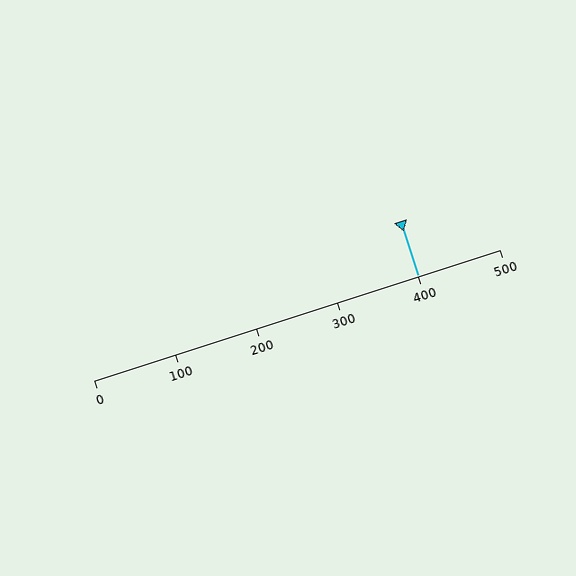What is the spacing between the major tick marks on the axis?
The major ticks are spaced 100 apart.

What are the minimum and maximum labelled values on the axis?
The axis runs from 0 to 500.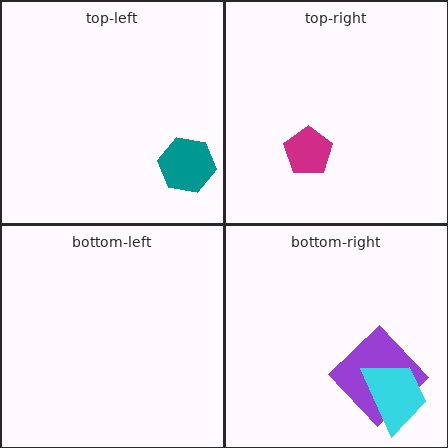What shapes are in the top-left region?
The teal hexagon.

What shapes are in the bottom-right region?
The purple diamond, the cyan trapezoid.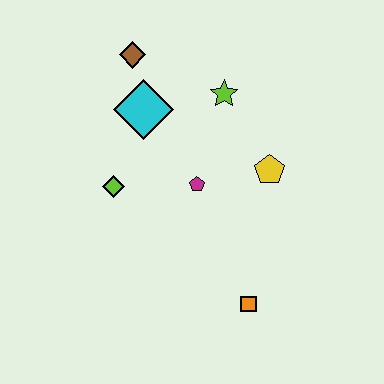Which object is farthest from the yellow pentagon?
The brown diamond is farthest from the yellow pentagon.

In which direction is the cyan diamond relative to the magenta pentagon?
The cyan diamond is above the magenta pentagon.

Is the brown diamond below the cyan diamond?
No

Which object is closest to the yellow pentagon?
The magenta pentagon is closest to the yellow pentagon.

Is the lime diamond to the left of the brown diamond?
Yes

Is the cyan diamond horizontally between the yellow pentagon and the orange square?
No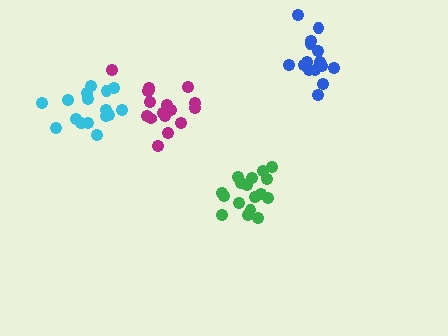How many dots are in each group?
Group 1: 17 dots, Group 2: 15 dots, Group 3: 17 dots, Group 4: 17 dots (66 total).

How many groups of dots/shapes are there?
There are 4 groups.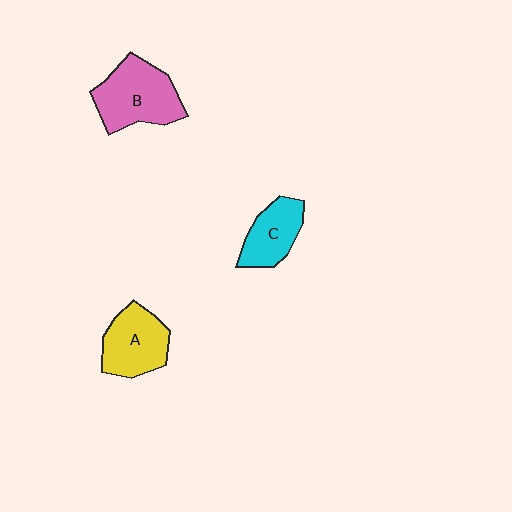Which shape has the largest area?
Shape B (pink).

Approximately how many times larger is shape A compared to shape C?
Approximately 1.2 times.